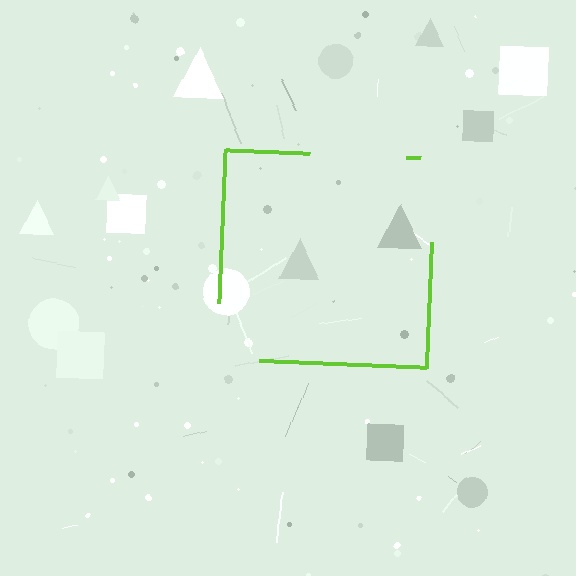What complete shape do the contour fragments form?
The contour fragments form a square.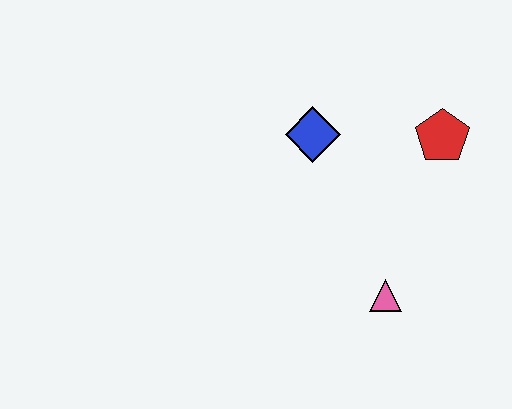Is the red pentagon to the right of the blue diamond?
Yes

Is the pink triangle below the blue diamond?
Yes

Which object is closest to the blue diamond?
The red pentagon is closest to the blue diamond.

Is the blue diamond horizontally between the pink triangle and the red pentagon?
No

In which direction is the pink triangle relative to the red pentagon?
The pink triangle is below the red pentagon.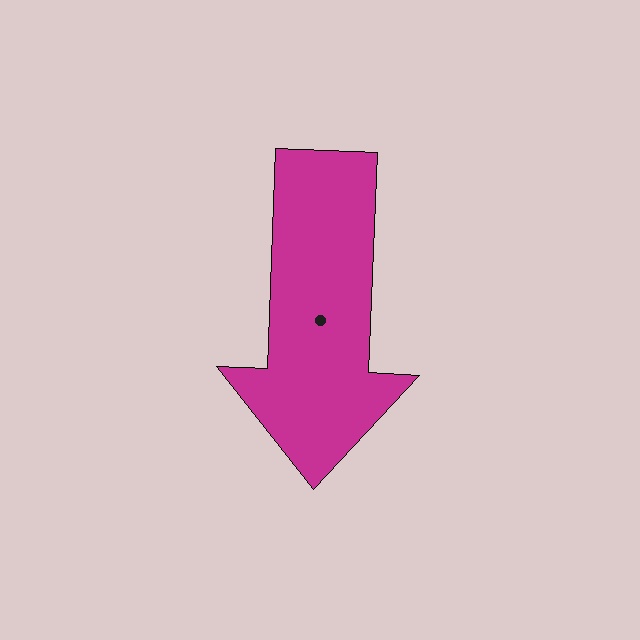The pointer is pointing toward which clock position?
Roughly 6 o'clock.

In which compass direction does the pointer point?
South.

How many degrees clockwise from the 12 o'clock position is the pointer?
Approximately 182 degrees.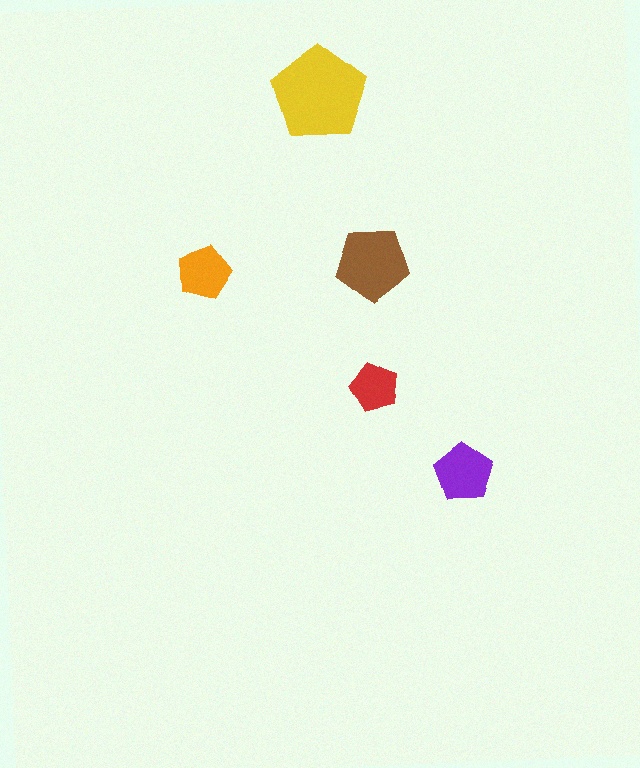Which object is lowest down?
The purple pentagon is bottommost.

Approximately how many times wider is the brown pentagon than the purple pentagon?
About 1.5 times wider.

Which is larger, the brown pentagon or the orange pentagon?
The brown one.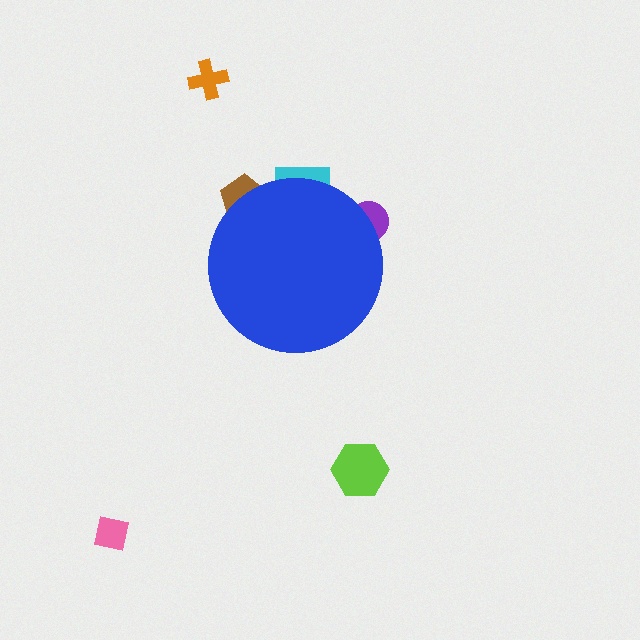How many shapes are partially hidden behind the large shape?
3 shapes are partially hidden.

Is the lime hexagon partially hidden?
No, the lime hexagon is fully visible.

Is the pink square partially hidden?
No, the pink square is fully visible.